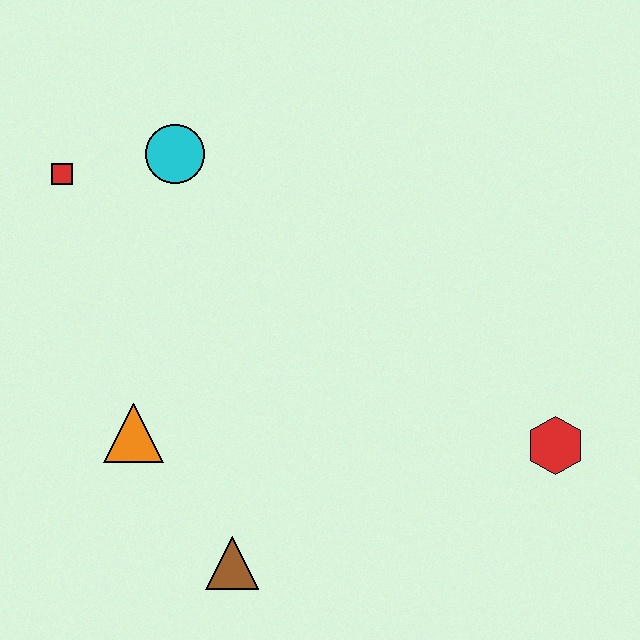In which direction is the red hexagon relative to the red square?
The red hexagon is to the right of the red square.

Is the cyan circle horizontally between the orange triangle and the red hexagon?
Yes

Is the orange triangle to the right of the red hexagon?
No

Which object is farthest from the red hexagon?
The red square is farthest from the red hexagon.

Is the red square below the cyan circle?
Yes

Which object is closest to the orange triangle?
The brown triangle is closest to the orange triangle.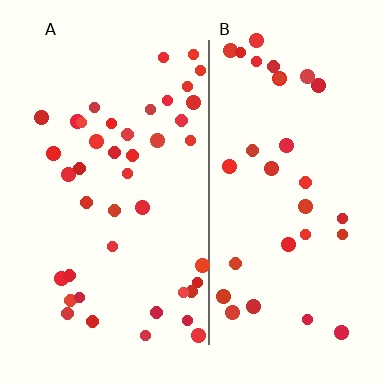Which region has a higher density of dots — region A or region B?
A (the left).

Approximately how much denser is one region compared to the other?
Approximately 1.3× — region A over region B.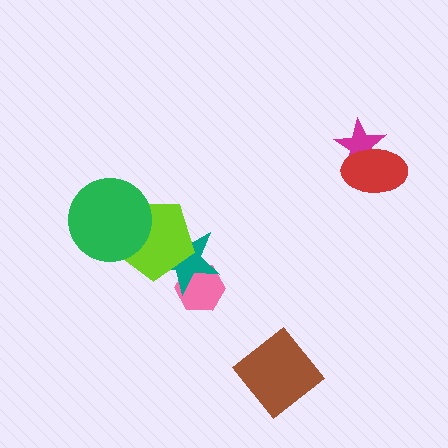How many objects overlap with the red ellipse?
1 object overlaps with the red ellipse.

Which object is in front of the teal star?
The lime pentagon is in front of the teal star.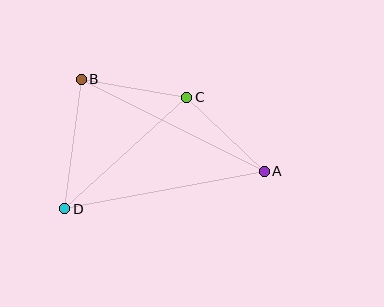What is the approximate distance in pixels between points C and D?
The distance between C and D is approximately 165 pixels.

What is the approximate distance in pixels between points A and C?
The distance between A and C is approximately 107 pixels.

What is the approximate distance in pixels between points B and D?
The distance between B and D is approximately 130 pixels.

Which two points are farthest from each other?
Points A and B are farthest from each other.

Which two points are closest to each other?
Points B and C are closest to each other.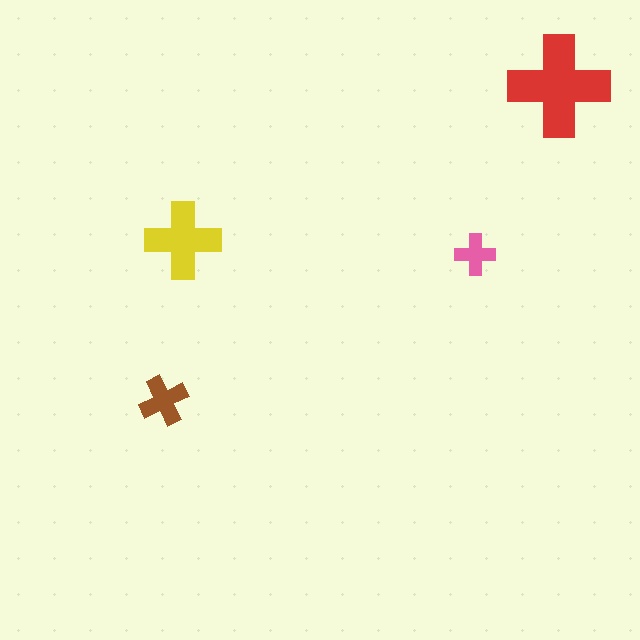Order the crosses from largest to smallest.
the red one, the yellow one, the brown one, the pink one.